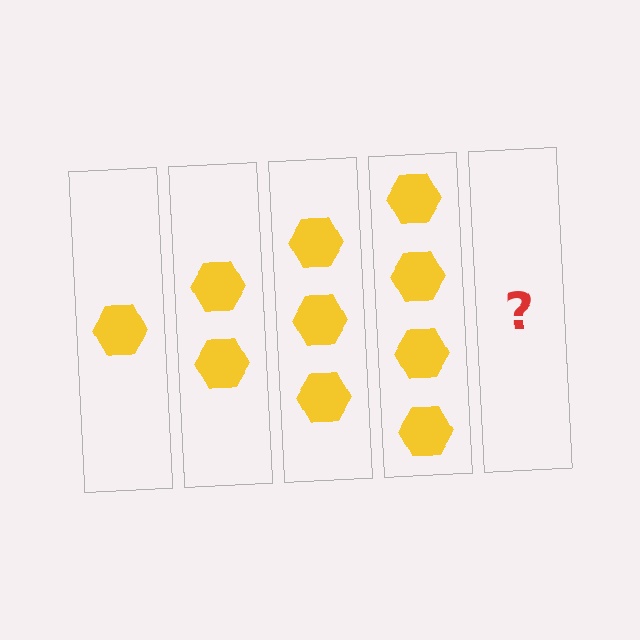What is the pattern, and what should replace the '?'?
The pattern is that each step adds one more hexagon. The '?' should be 5 hexagons.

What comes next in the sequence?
The next element should be 5 hexagons.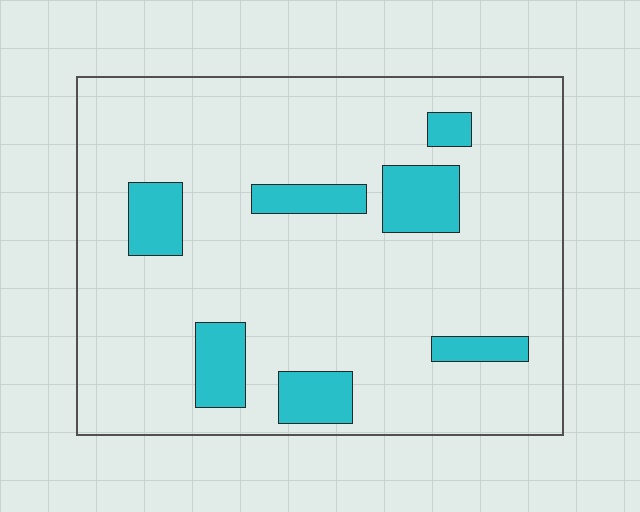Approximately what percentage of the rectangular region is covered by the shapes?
Approximately 15%.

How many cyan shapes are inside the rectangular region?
7.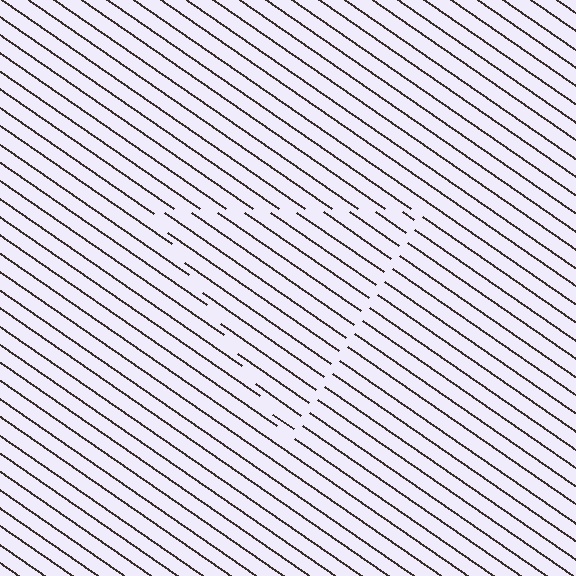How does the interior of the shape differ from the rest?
The interior of the shape contains the same grating, shifted by half a period — the contour is defined by the phase discontinuity where line-ends from the inner and outer gratings abut.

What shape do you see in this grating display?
An illusory triangle. The interior of the shape contains the same grating, shifted by half a period — the contour is defined by the phase discontinuity where line-ends from the inner and outer gratings abut.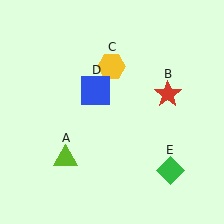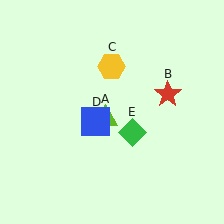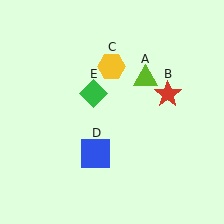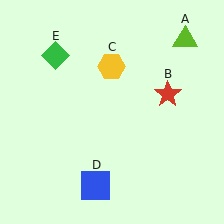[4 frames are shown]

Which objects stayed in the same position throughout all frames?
Red star (object B) and yellow hexagon (object C) remained stationary.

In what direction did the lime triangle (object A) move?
The lime triangle (object A) moved up and to the right.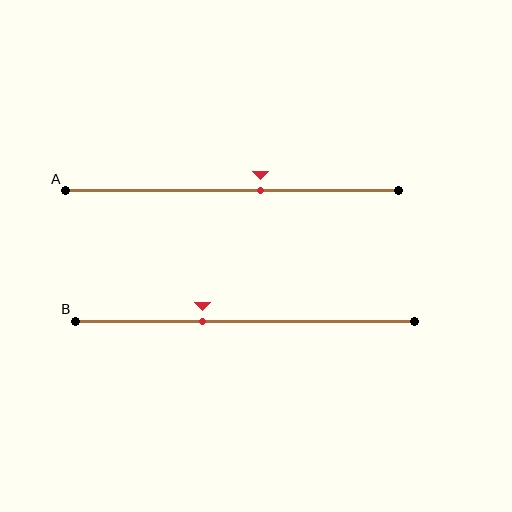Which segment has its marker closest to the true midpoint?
Segment A has its marker closest to the true midpoint.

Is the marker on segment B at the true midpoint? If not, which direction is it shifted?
No, the marker on segment B is shifted to the left by about 13% of the segment length.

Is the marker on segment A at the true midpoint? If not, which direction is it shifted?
No, the marker on segment A is shifted to the right by about 8% of the segment length.